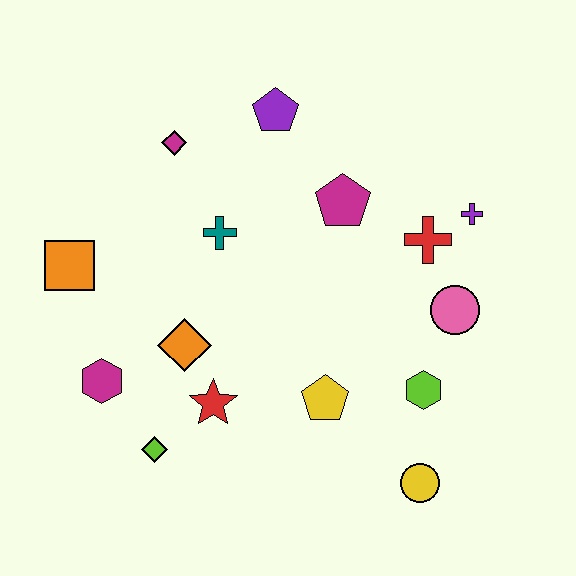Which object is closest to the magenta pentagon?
The red cross is closest to the magenta pentagon.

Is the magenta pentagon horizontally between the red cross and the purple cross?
No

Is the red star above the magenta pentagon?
No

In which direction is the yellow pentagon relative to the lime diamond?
The yellow pentagon is to the right of the lime diamond.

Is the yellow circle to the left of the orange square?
No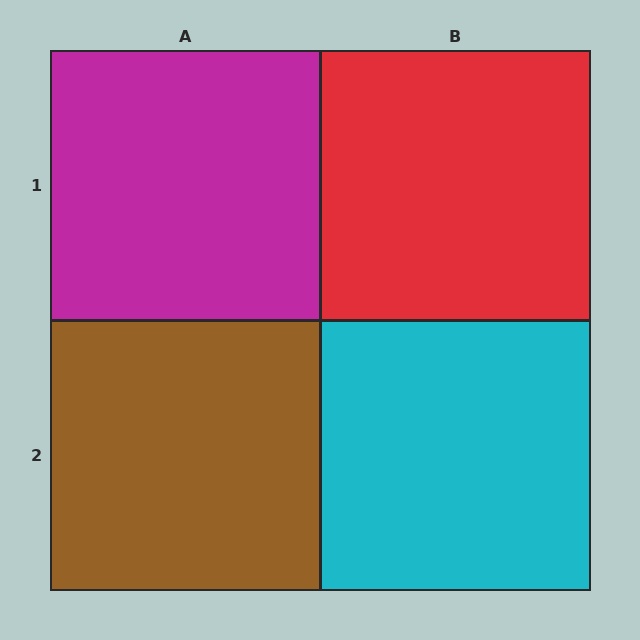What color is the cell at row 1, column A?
Magenta.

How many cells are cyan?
1 cell is cyan.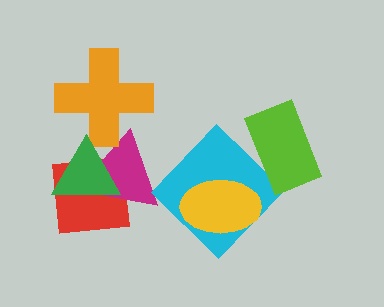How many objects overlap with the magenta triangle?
3 objects overlap with the magenta triangle.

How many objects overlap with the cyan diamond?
2 objects overlap with the cyan diamond.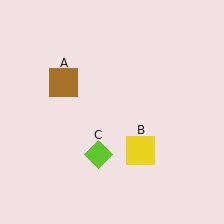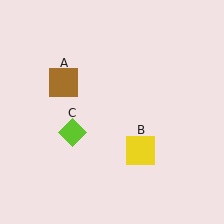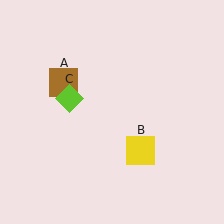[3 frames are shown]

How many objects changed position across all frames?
1 object changed position: lime diamond (object C).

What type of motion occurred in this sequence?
The lime diamond (object C) rotated clockwise around the center of the scene.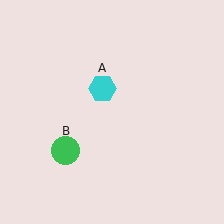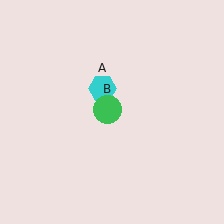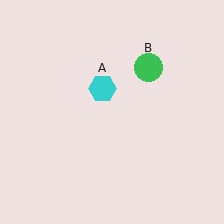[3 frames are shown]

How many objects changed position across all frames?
1 object changed position: green circle (object B).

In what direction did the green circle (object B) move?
The green circle (object B) moved up and to the right.